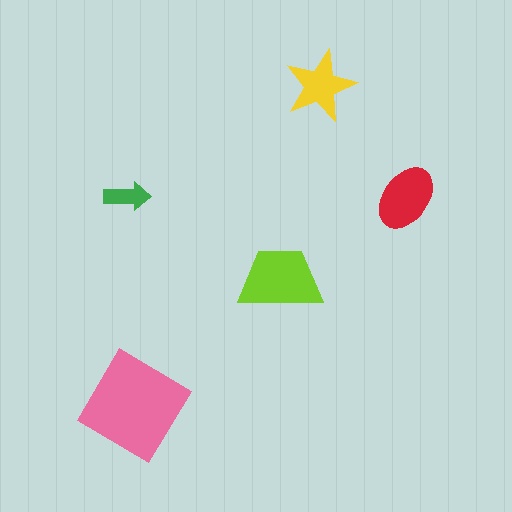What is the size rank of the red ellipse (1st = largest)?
3rd.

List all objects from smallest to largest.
The green arrow, the yellow star, the red ellipse, the lime trapezoid, the pink diamond.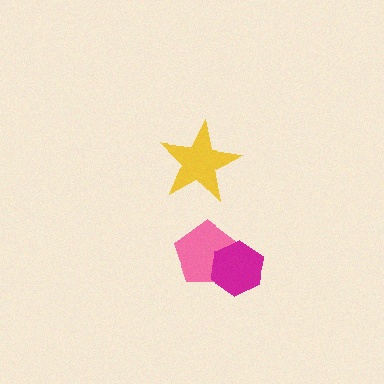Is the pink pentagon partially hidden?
Yes, it is partially covered by another shape.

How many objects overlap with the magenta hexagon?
1 object overlaps with the magenta hexagon.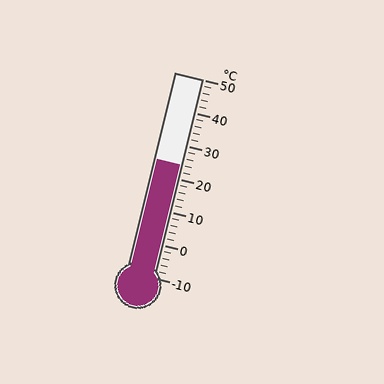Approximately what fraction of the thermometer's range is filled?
The thermometer is filled to approximately 55% of its range.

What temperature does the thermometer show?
The thermometer shows approximately 24°C.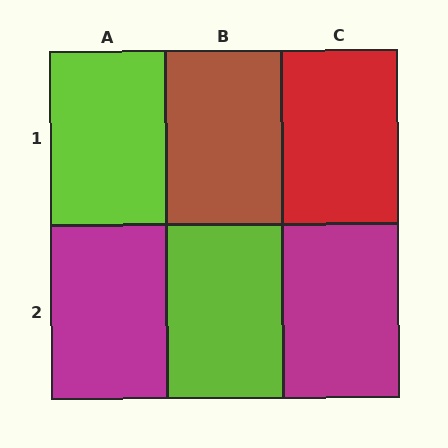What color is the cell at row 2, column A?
Magenta.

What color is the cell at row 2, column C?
Magenta.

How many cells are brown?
1 cell is brown.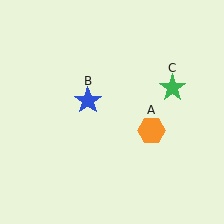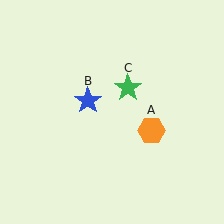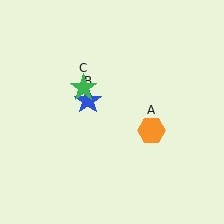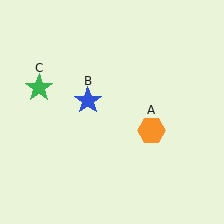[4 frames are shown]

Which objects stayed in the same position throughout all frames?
Orange hexagon (object A) and blue star (object B) remained stationary.